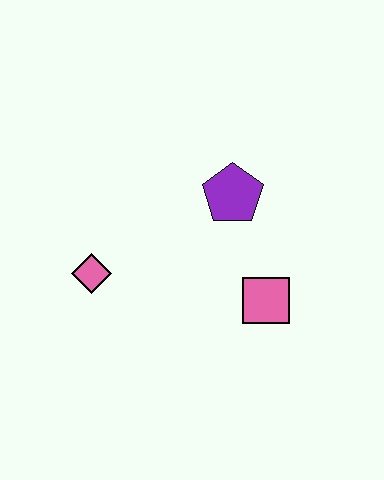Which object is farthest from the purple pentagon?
The pink diamond is farthest from the purple pentagon.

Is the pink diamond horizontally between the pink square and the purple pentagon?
No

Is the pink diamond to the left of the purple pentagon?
Yes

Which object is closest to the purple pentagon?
The pink square is closest to the purple pentagon.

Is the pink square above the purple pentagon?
No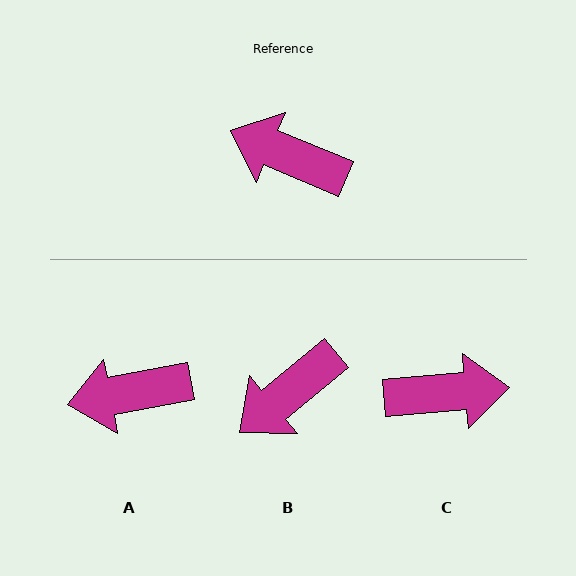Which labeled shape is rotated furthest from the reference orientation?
C, about 153 degrees away.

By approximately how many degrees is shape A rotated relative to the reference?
Approximately 33 degrees counter-clockwise.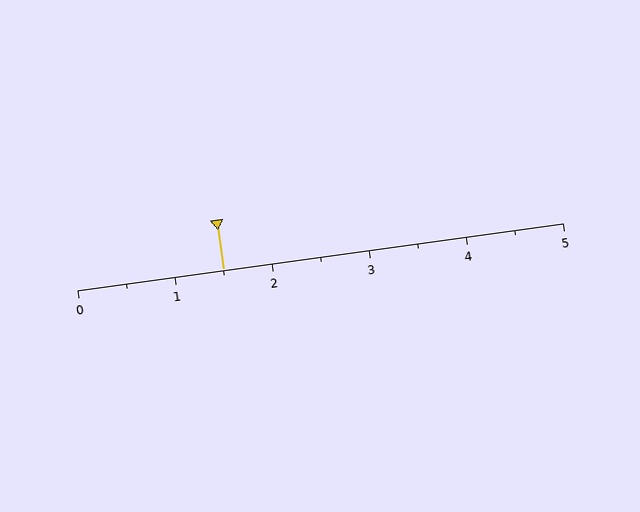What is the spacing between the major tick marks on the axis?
The major ticks are spaced 1 apart.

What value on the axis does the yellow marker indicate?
The marker indicates approximately 1.5.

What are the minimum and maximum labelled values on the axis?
The axis runs from 0 to 5.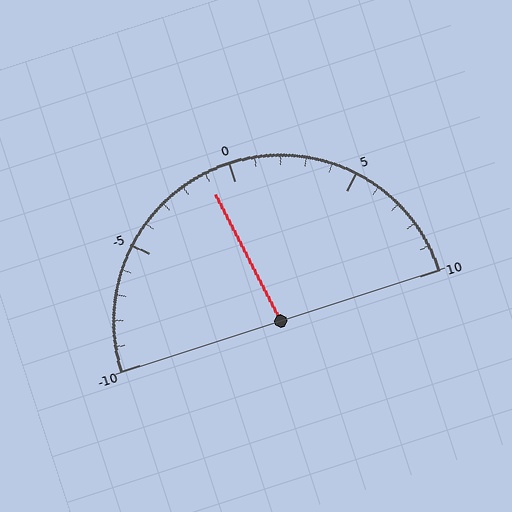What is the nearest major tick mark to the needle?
The nearest major tick mark is 0.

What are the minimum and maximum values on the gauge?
The gauge ranges from -10 to 10.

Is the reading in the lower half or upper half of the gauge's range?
The reading is in the lower half of the range (-10 to 10).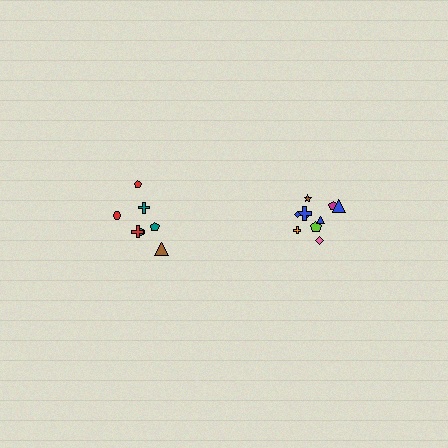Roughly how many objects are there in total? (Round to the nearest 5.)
Roughly 15 objects in total.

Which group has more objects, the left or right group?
The right group.